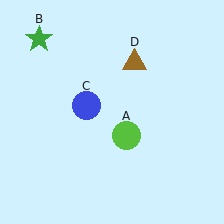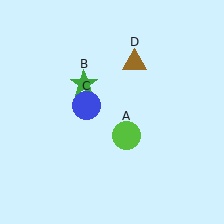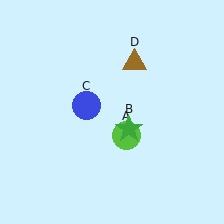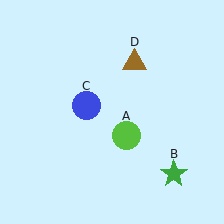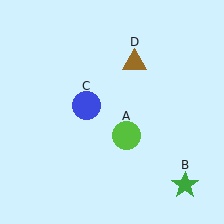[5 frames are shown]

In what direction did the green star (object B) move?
The green star (object B) moved down and to the right.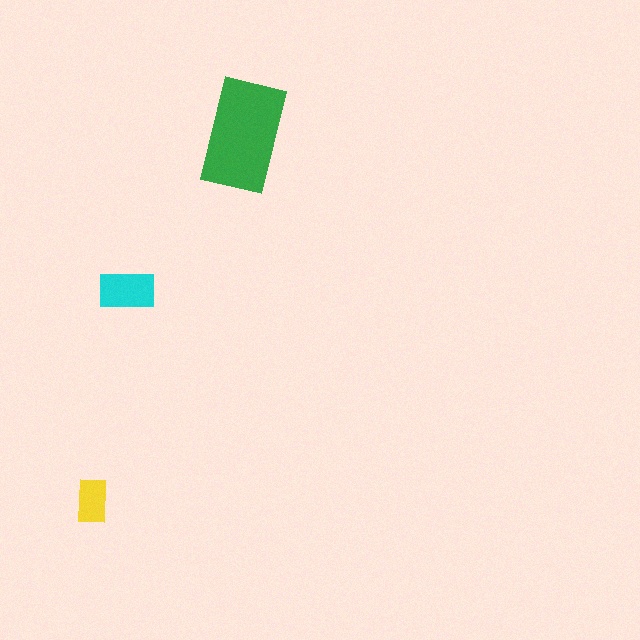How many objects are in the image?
There are 3 objects in the image.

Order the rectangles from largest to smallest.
the green one, the cyan one, the yellow one.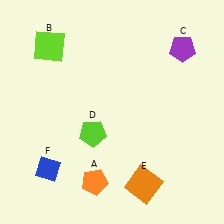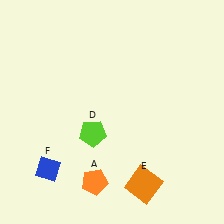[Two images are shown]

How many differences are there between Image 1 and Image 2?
There are 2 differences between the two images.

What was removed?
The purple pentagon (C), the lime square (B) were removed in Image 2.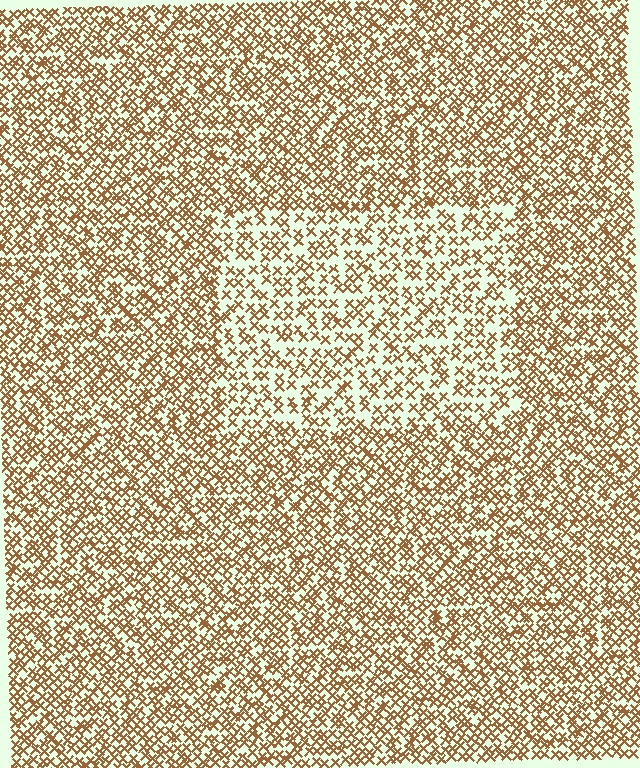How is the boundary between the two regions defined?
The boundary is defined by a change in element density (approximately 1.7x ratio). All elements are the same color, size, and shape.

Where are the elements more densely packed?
The elements are more densely packed outside the rectangle boundary.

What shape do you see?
I see a rectangle.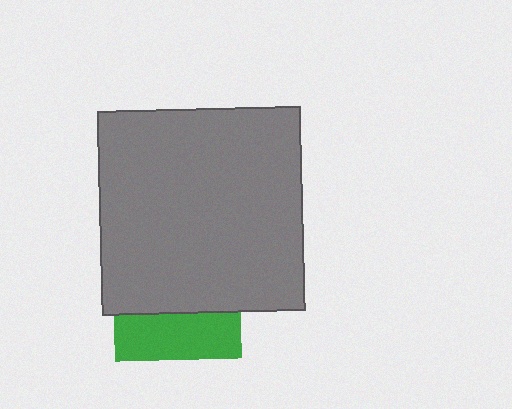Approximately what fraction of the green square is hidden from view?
Roughly 64% of the green square is hidden behind the gray square.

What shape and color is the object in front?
The object in front is a gray square.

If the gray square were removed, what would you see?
You would see the complete green square.